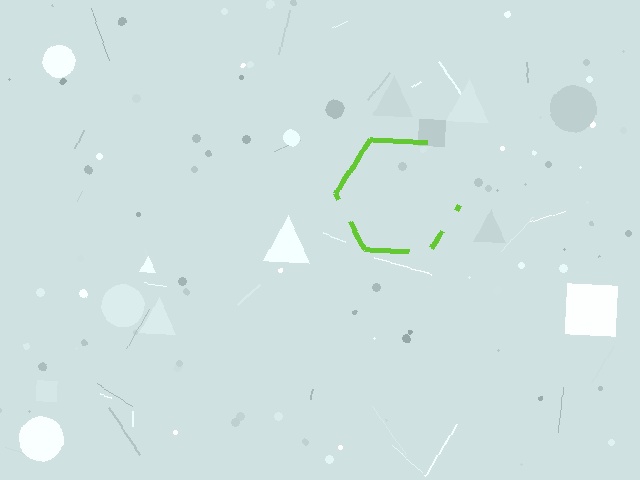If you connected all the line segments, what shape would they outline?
They would outline a hexagon.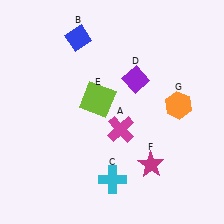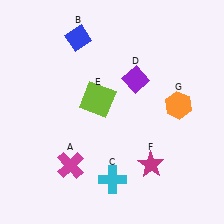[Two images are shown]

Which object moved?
The magenta cross (A) moved left.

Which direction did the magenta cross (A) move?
The magenta cross (A) moved left.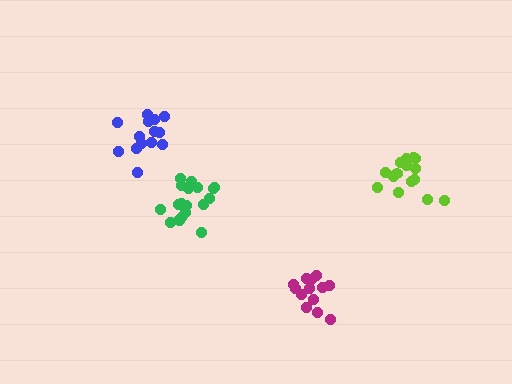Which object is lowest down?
The magenta cluster is bottommost.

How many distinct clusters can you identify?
There are 4 distinct clusters.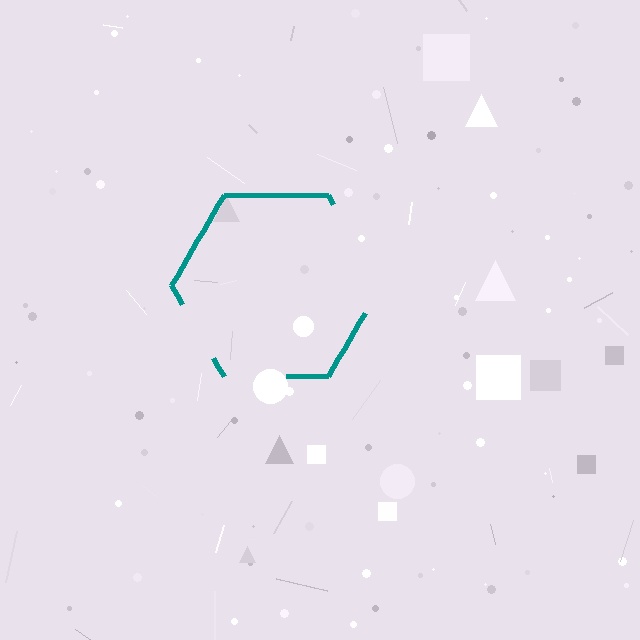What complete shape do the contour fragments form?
The contour fragments form a hexagon.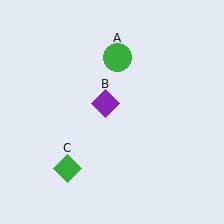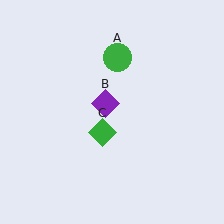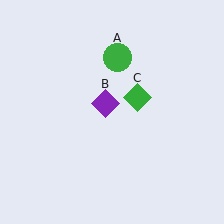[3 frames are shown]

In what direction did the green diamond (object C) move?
The green diamond (object C) moved up and to the right.